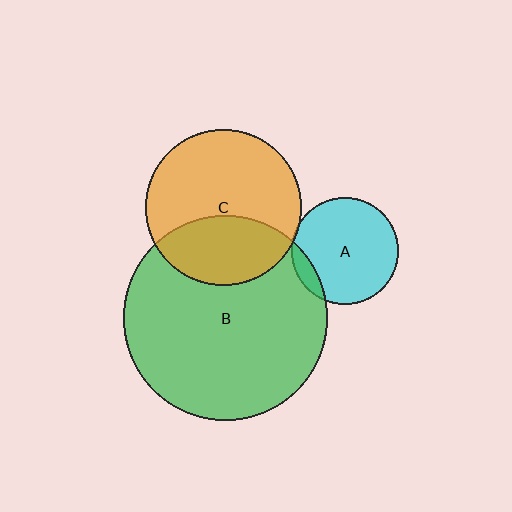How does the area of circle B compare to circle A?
Approximately 3.7 times.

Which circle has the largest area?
Circle B (green).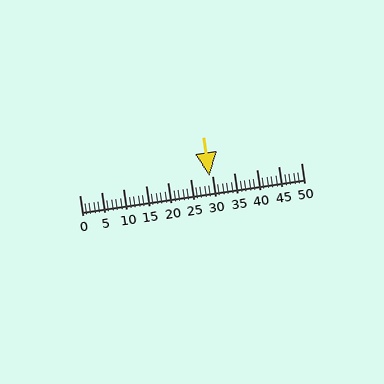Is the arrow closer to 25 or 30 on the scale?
The arrow is closer to 30.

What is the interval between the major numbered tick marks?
The major tick marks are spaced 5 units apart.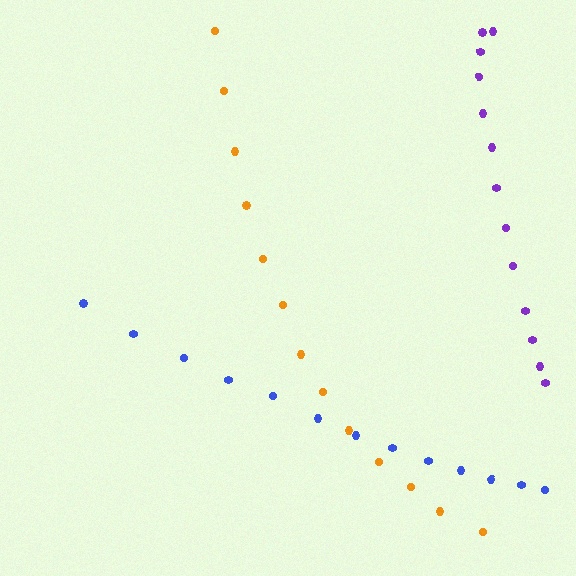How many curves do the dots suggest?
There are 3 distinct paths.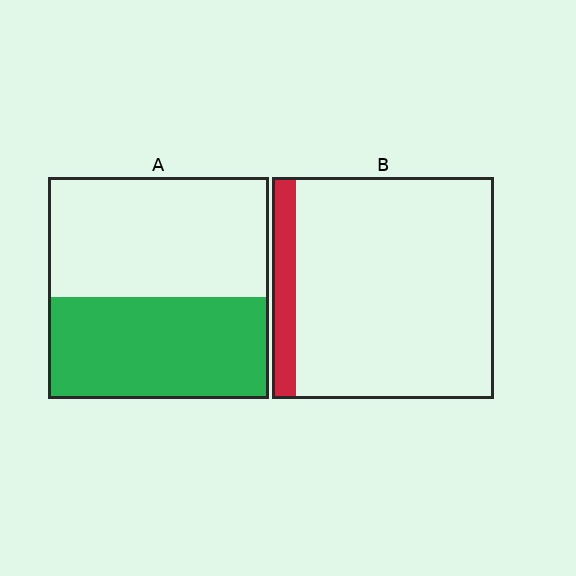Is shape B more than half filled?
No.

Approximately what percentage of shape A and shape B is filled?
A is approximately 45% and B is approximately 10%.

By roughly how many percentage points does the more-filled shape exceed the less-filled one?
By roughly 35 percentage points (A over B).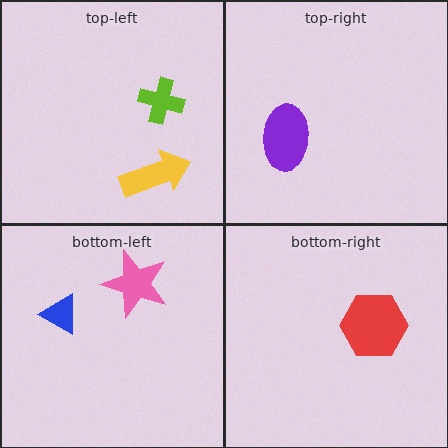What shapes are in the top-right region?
The purple ellipse.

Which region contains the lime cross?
The top-left region.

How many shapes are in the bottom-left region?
2.